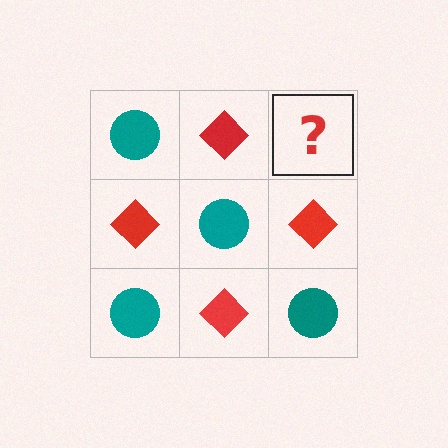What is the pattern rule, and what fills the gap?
The rule is that it alternates teal circle and red diamond in a checkerboard pattern. The gap should be filled with a teal circle.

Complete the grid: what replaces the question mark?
The question mark should be replaced with a teal circle.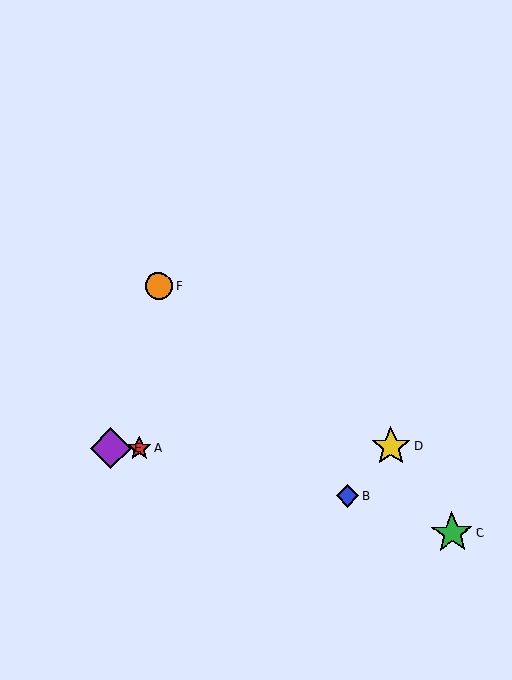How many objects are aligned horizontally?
3 objects (A, D, E) are aligned horizontally.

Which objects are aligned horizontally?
Objects A, D, E are aligned horizontally.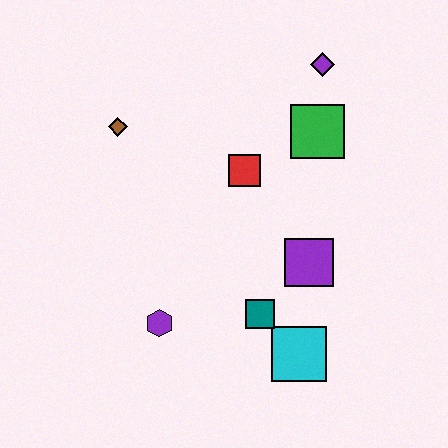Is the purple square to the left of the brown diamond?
No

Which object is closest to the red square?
The green square is closest to the red square.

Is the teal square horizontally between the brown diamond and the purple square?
Yes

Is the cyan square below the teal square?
Yes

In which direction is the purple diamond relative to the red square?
The purple diamond is above the red square.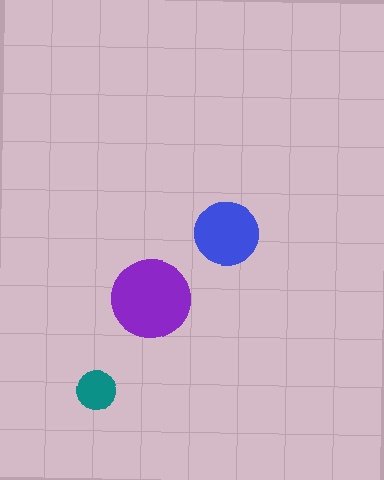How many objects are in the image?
There are 3 objects in the image.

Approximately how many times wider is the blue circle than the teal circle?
About 1.5 times wider.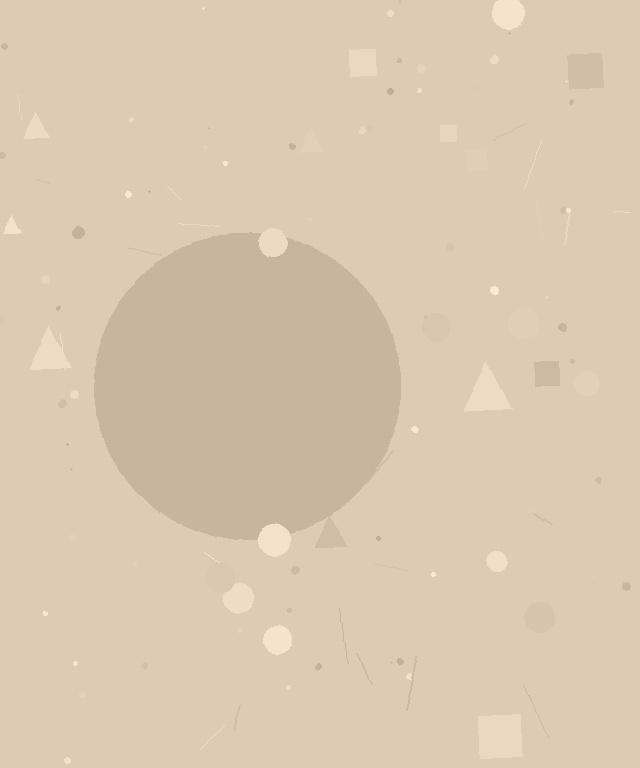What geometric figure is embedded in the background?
A circle is embedded in the background.